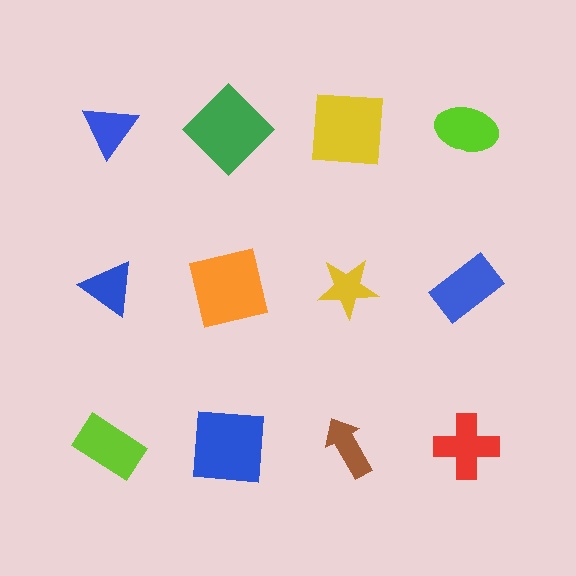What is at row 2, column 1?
A blue triangle.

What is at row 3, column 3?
A brown arrow.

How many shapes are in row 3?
4 shapes.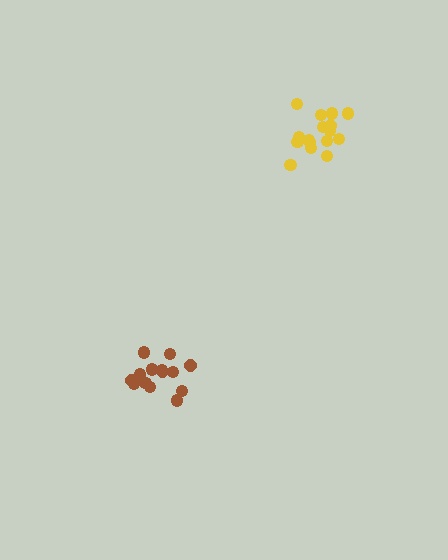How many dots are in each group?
Group 1: 14 dots, Group 2: 16 dots (30 total).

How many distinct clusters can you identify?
There are 2 distinct clusters.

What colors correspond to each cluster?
The clusters are colored: brown, yellow.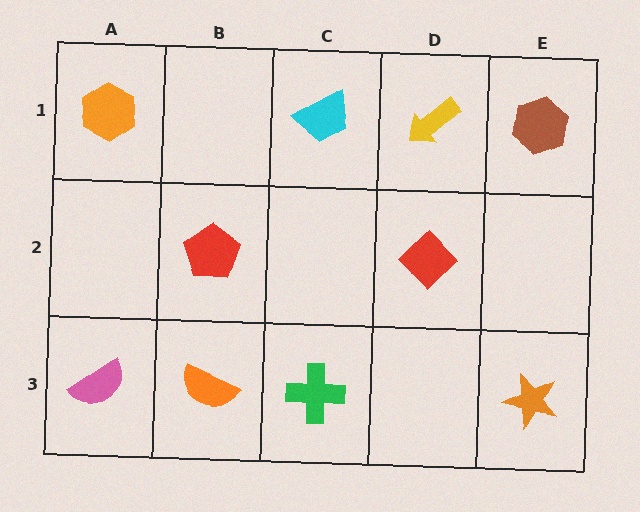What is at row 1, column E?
A brown hexagon.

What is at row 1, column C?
A cyan trapezoid.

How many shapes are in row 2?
2 shapes.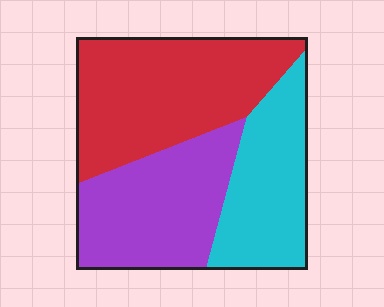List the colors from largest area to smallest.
From largest to smallest: red, purple, cyan.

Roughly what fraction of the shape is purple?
Purple covers roughly 30% of the shape.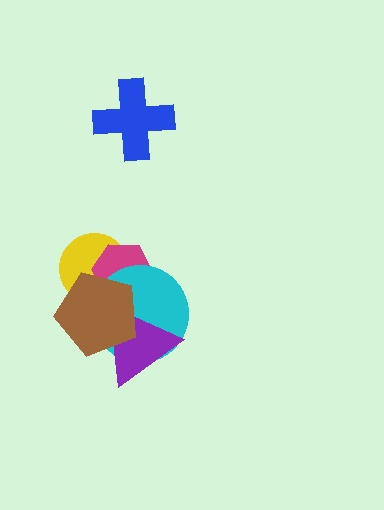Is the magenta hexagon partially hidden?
Yes, it is partially covered by another shape.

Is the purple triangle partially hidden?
Yes, it is partially covered by another shape.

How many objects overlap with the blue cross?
0 objects overlap with the blue cross.